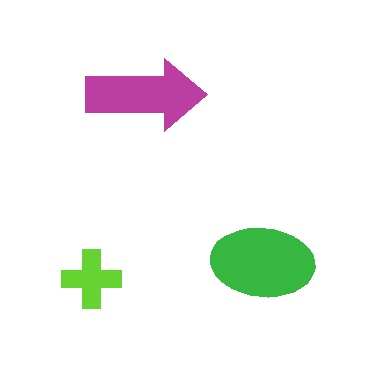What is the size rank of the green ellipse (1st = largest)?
1st.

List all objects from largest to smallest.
The green ellipse, the magenta arrow, the lime cross.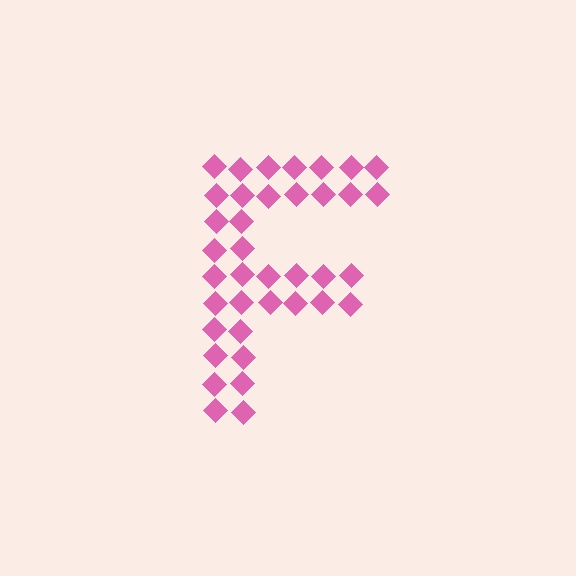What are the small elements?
The small elements are diamonds.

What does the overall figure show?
The overall figure shows the letter F.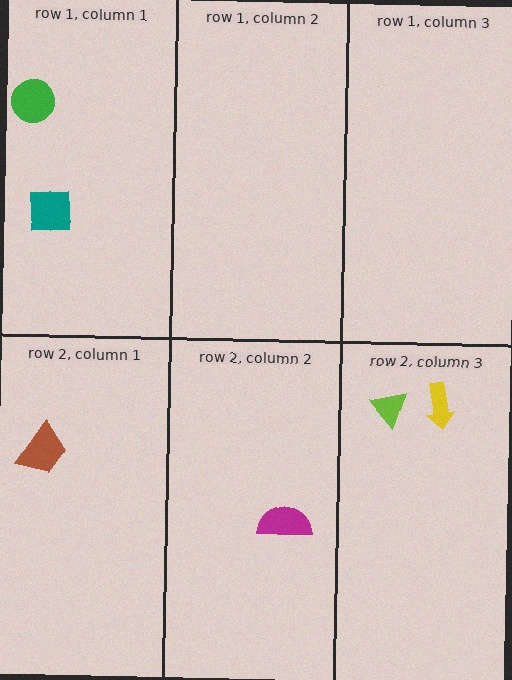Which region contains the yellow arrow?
The row 2, column 3 region.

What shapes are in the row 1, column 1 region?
The green circle, the teal square.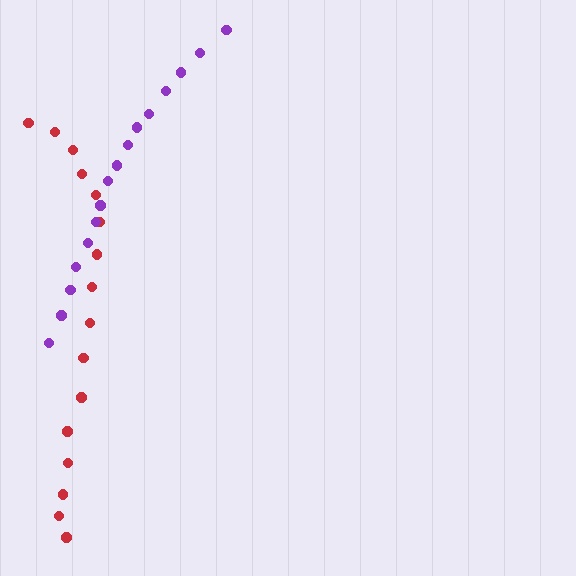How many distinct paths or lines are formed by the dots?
There are 2 distinct paths.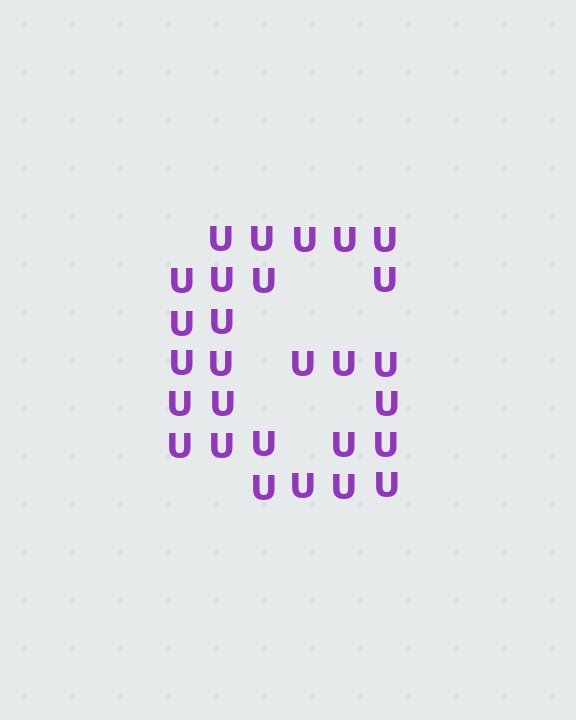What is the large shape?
The large shape is the letter G.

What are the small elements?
The small elements are letter U's.